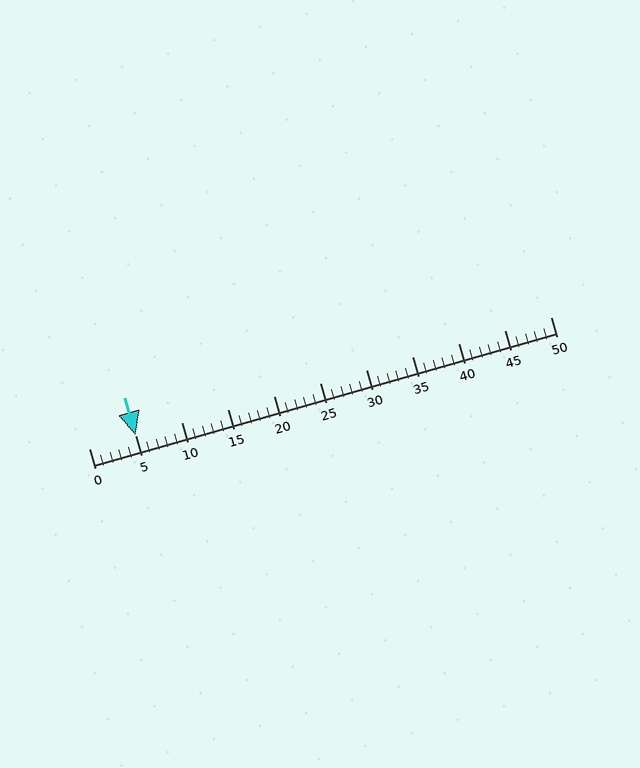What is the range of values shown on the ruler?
The ruler shows values from 0 to 50.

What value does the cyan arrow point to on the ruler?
The cyan arrow points to approximately 5.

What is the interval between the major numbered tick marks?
The major tick marks are spaced 5 units apart.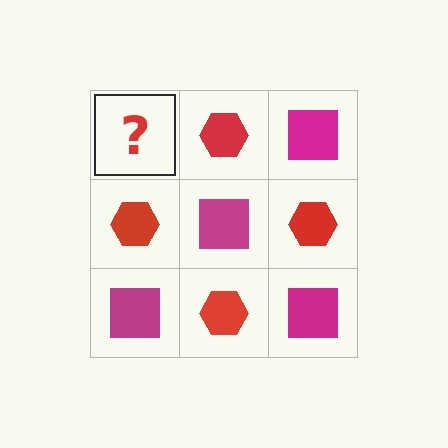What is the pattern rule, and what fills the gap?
The rule is that it alternates magenta square and red hexagon in a checkerboard pattern. The gap should be filled with a magenta square.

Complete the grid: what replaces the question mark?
The question mark should be replaced with a magenta square.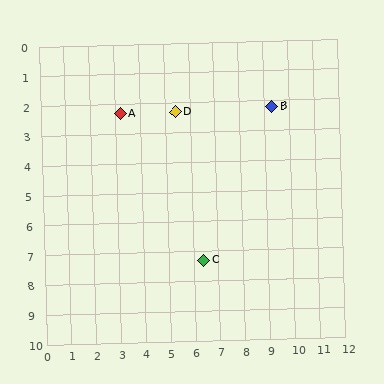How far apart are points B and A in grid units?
Points B and A are about 6.1 grid units apart.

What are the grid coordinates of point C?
Point C is at approximately (6.4, 7.3).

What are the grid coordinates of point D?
Point D is at approximately (5.4, 2.3).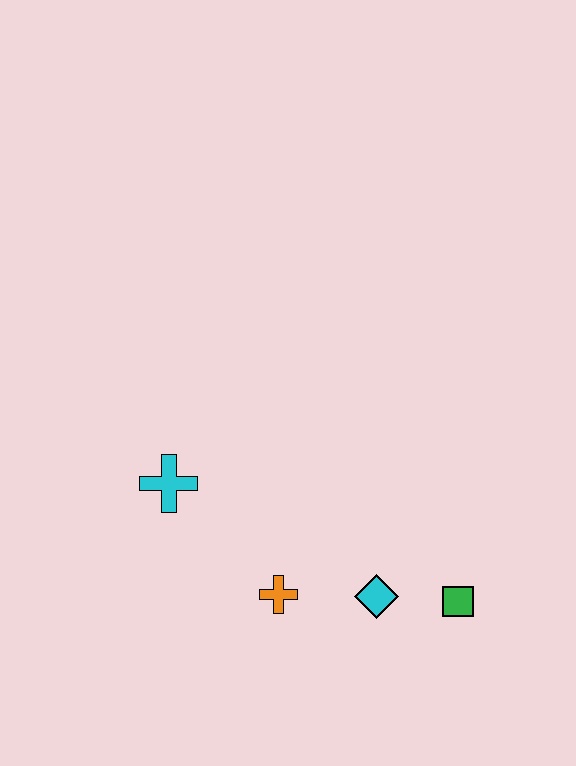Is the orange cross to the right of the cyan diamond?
No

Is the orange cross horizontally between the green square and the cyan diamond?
No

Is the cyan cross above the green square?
Yes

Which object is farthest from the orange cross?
The green square is farthest from the orange cross.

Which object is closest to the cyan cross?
The orange cross is closest to the cyan cross.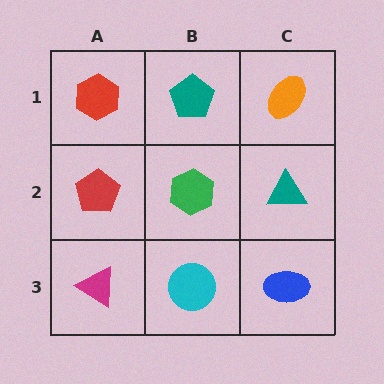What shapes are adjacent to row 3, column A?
A red pentagon (row 2, column A), a cyan circle (row 3, column B).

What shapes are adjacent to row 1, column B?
A green hexagon (row 2, column B), a red hexagon (row 1, column A), an orange ellipse (row 1, column C).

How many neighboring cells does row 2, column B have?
4.